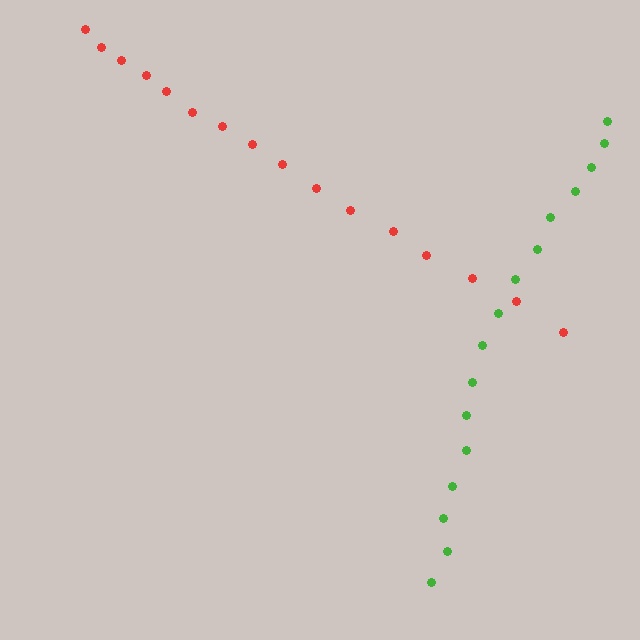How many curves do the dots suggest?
There are 2 distinct paths.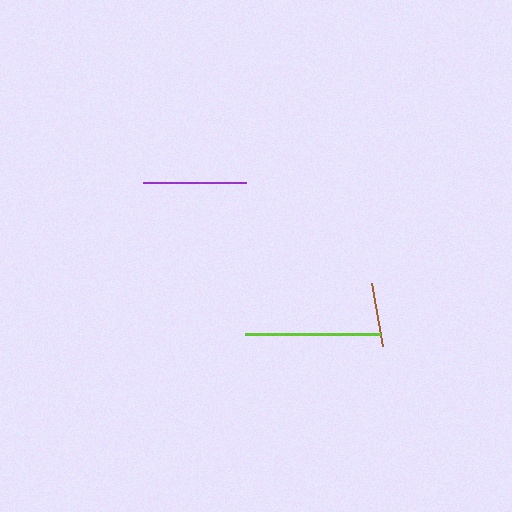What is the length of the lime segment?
The lime segment is approximately 134 pixels long.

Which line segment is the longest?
The lime line is the longest at approximately 134 pixels.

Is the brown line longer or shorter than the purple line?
The purple line is longer than the brown line.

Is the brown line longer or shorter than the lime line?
The lime line is longer than the brown line.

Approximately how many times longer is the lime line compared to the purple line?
The lime line is approximately 1.3 times the length of the purple line.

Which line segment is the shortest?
The brown line is the shortest at approximately 64 pixels.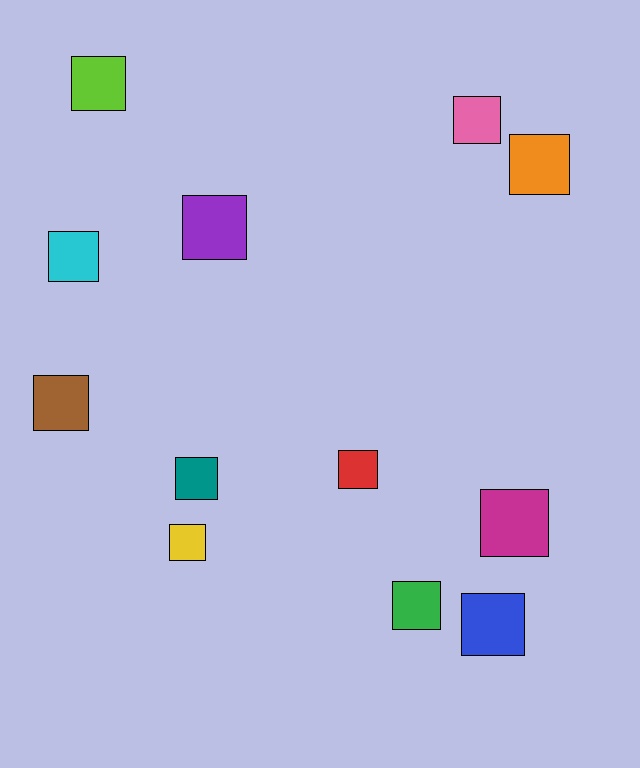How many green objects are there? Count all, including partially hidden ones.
There is 1 green object.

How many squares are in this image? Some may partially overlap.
There are 12 squares.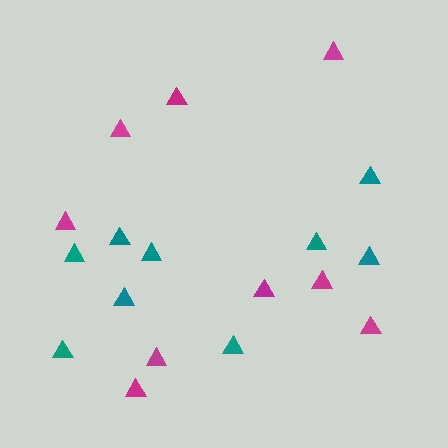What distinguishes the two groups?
There are 2 groups: one group of teal triangles (9) and one group of magenta triangles (9).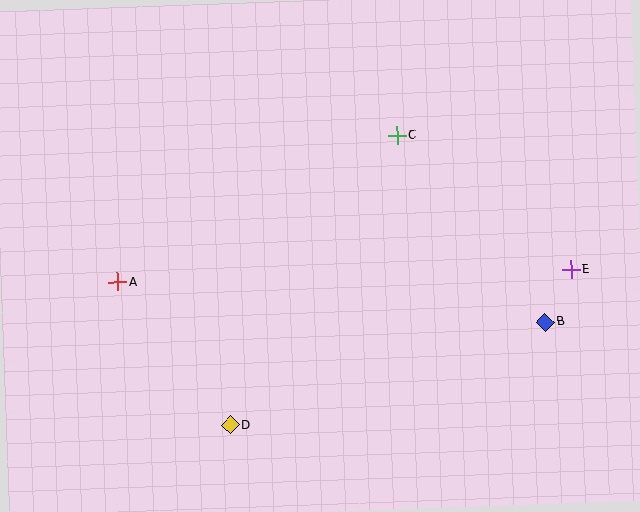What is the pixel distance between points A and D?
The distance between A and D is 182 pixels.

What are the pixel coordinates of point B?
Point B is at (545, 322).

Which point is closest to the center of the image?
Point C at (397, 135) is closest to the center.